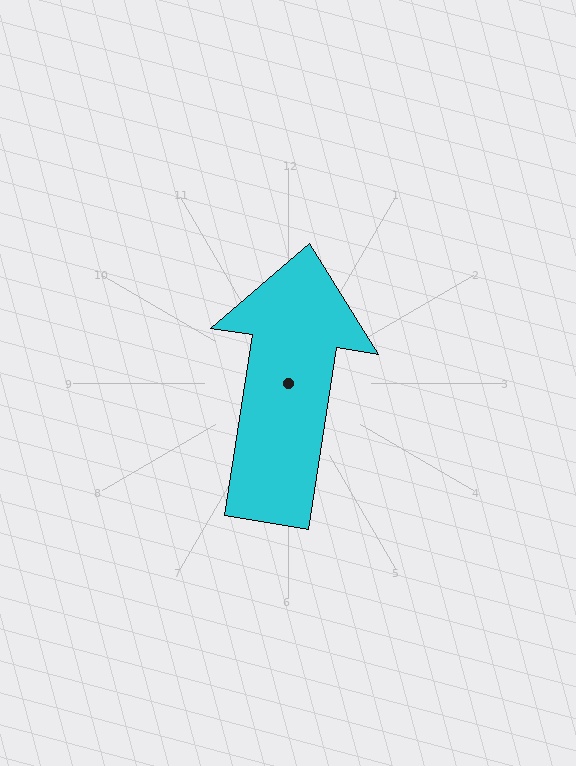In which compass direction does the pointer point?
North.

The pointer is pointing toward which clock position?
Roughly 12 o'clock.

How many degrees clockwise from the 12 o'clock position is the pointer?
Approximately 9 degrees.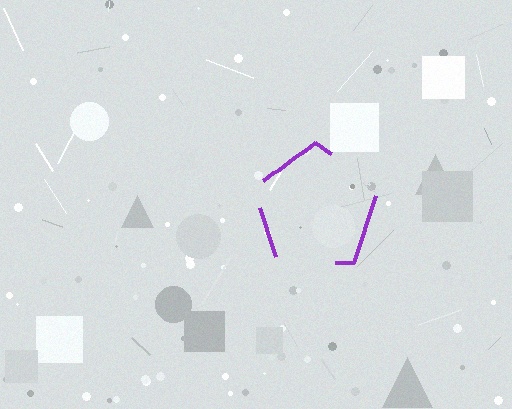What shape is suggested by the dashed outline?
The dashed outline suggests a pentagon.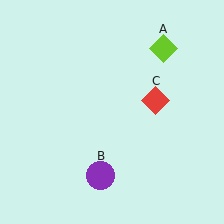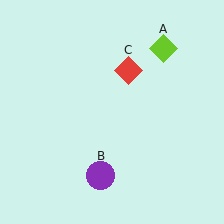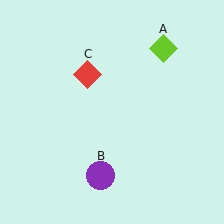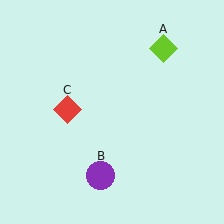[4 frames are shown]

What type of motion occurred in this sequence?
The red diamond (object C) rotated counterclockwise around the center of the scene.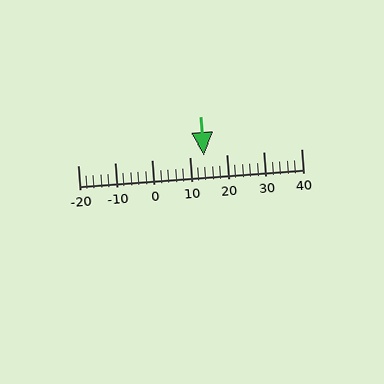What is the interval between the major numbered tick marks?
The major tick marks are spaced 10 units apart.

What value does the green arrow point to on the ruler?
The green arrow points to approximately 14.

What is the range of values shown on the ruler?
The ruler shows values from -20 to 40.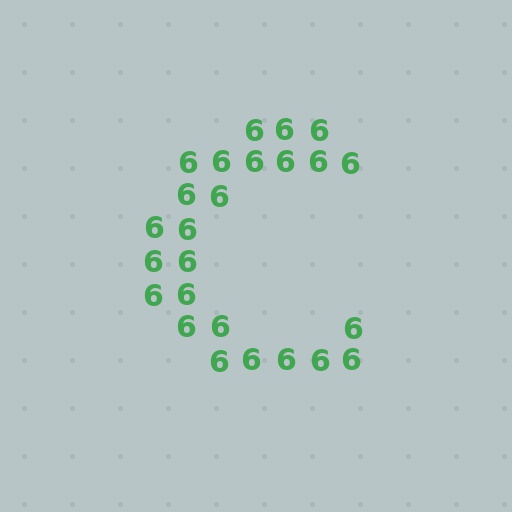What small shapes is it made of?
It is made of small digit 6's.